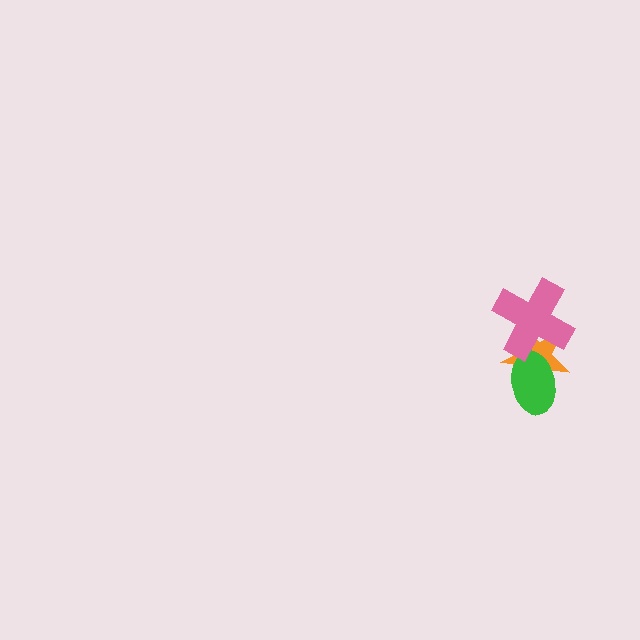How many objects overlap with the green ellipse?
2 objects overlap with the green ellipse.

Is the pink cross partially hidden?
No, no other shape covers it.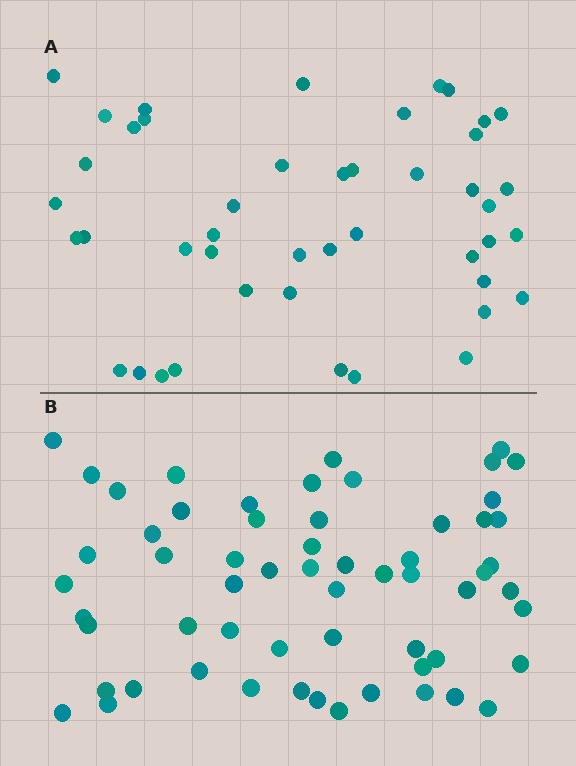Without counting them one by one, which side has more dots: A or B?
Region B (the bottom region) has more dots.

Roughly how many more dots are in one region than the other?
Region B has approximately 15 more dots than region A.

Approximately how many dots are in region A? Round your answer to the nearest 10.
About 40 dots. (The exact count is 45, which rounds to 40.)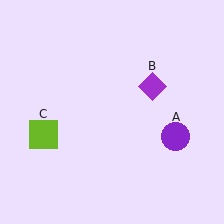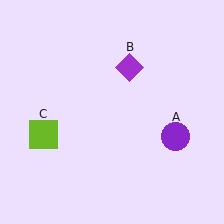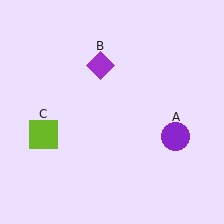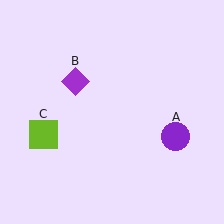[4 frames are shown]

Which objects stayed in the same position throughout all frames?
Purple circle (object A) and lime square (object C) remained stationary.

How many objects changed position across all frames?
1 object changed position: purple diamond (object B).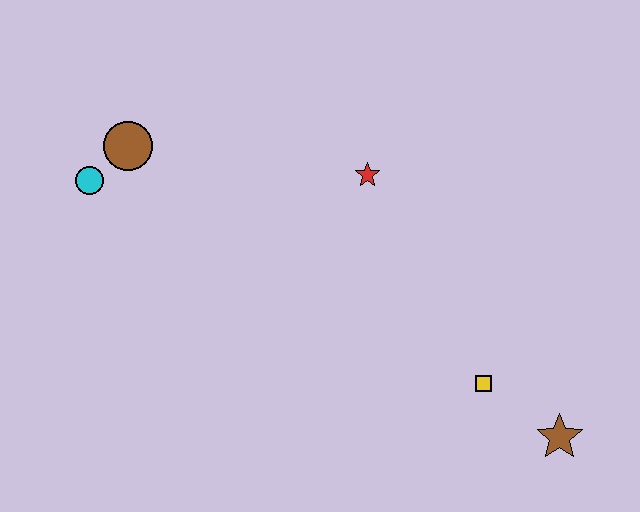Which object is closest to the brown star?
The yellow square is closest to the brown star.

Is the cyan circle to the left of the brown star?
Yes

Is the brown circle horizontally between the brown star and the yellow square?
No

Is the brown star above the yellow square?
No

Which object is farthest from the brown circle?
The brown star is farthest from the brown circle.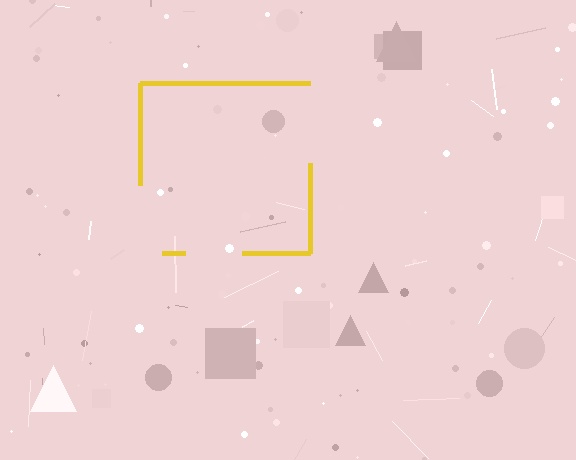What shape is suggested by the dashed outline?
The dashed outline suggests a square.